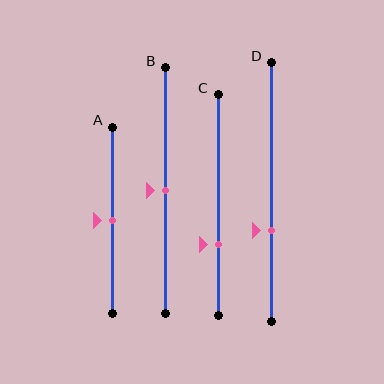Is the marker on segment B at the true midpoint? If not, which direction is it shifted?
Yes, the marker on segment B is at the true midpoint.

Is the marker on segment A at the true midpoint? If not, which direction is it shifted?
Yes, the marker on segment A is at the true midpoint.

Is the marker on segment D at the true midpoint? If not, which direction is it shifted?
No, the marker on segment D is shifted downward by about 15% of the segment length.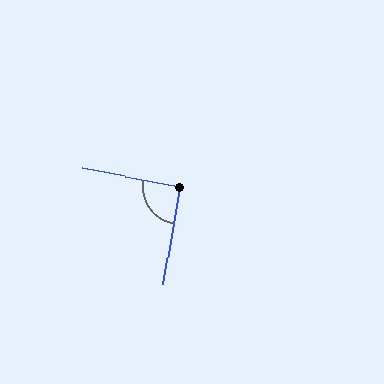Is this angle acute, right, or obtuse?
It is approximately a right angle.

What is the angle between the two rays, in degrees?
Approximately 91 degrees.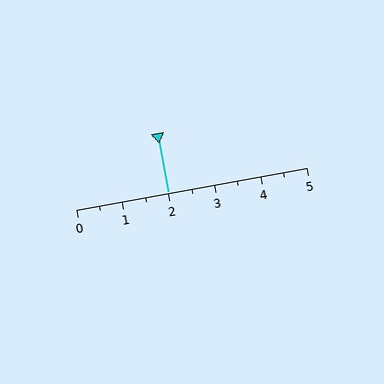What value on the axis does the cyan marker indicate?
The marker indicates approximately 2.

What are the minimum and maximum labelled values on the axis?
The axis runs from 0 to 5.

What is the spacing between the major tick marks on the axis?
The major ticks are spaced 1 apart.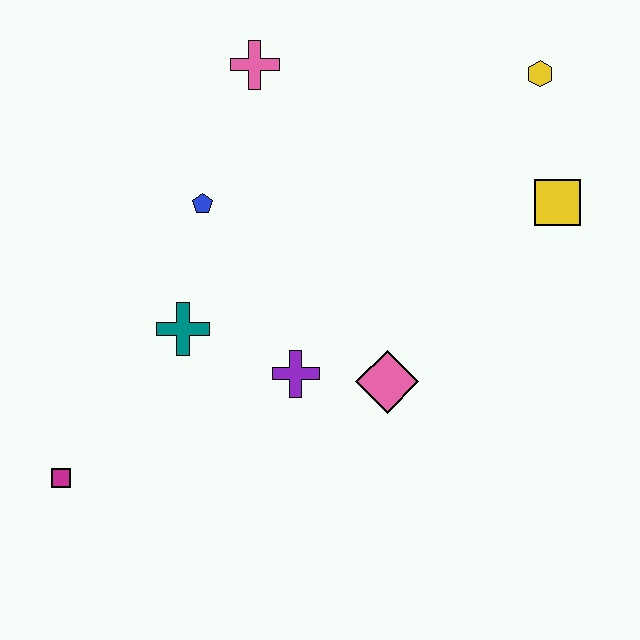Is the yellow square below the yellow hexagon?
Yes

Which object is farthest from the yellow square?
The magenta square is farthest from the yellow square.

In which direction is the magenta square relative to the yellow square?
The magenta square is to the left of the yellow square.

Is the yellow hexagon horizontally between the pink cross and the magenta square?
No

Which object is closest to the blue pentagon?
The teal cross is closest to the blue pentagon.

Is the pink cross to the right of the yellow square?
No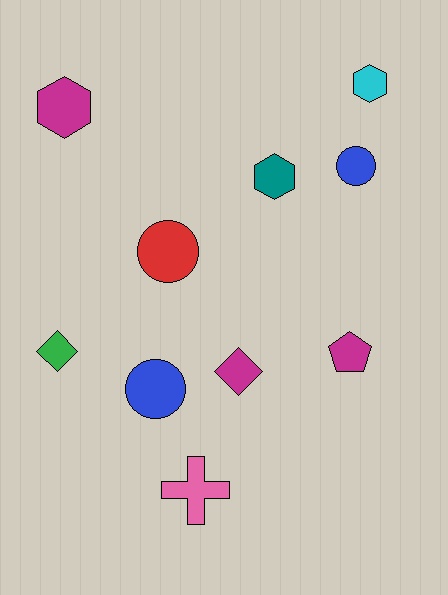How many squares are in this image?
There are no squares.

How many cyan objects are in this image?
There is 1 cyan object.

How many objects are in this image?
There are 10 objects.